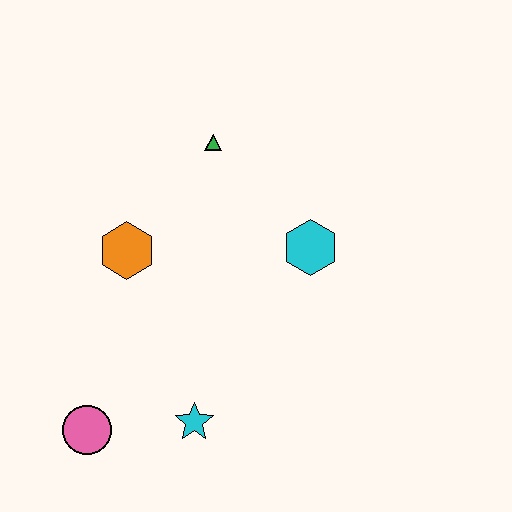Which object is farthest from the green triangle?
The pink circle is farthest from the green triangle.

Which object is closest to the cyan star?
The pink circle is closest to the cyan star.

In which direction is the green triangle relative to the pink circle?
The green triangle is above the pink circle.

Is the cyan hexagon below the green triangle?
Yes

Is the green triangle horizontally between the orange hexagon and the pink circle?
No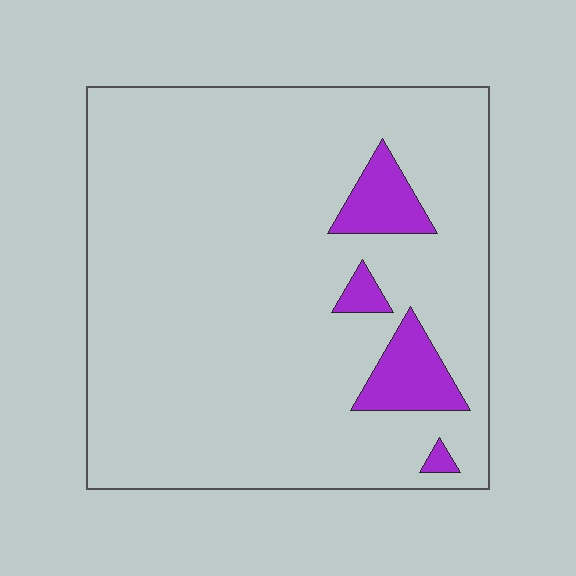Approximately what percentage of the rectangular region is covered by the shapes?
Approximately 10%.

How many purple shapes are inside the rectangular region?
4.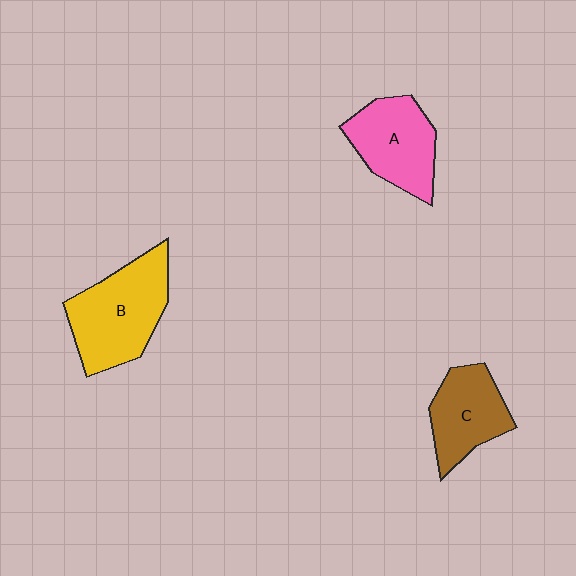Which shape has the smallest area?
Shape C (brown).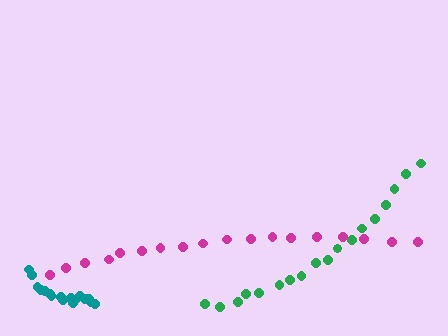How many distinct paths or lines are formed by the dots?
There are 3 distinct paths.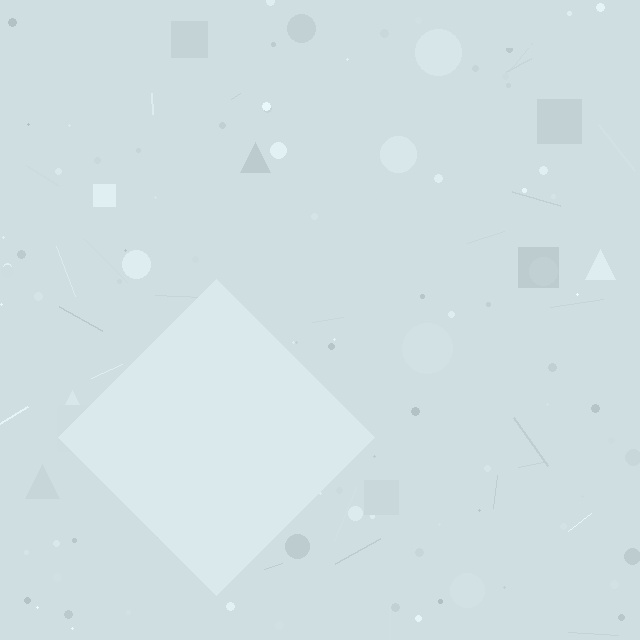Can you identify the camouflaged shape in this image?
The camouflaged shape is a diamond.